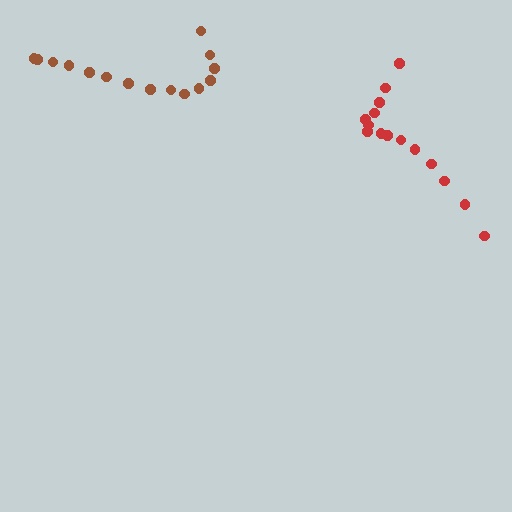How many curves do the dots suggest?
There are 2 distinct paths.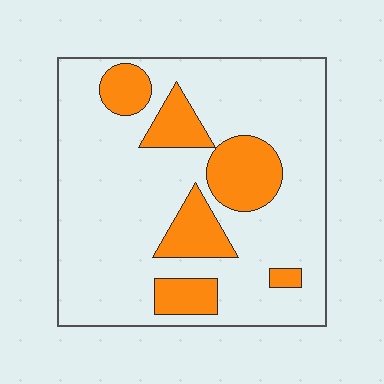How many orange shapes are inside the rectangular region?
6.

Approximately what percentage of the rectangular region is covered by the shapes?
Approximately 20%.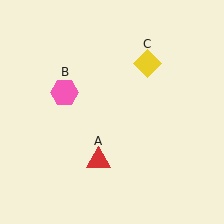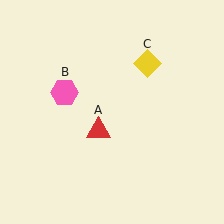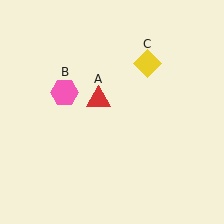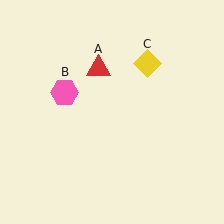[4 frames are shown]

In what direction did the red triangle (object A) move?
The red triangle (object A) moved up.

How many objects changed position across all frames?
1 object changed position: red triangle (object A).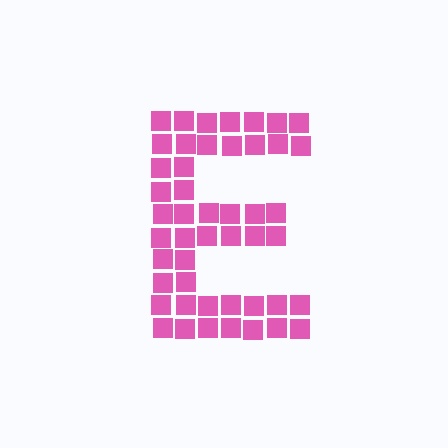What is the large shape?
The large shape is the letter E.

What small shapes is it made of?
It is made of small squares.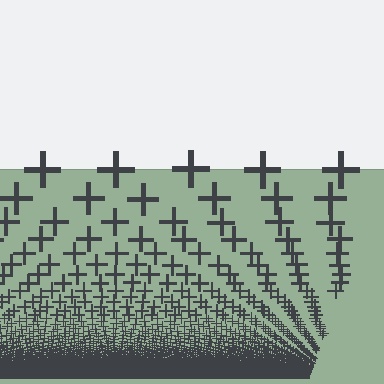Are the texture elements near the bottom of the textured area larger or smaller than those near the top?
Smaller. The gradient is inverted — elements near the bottom are smaller and denser.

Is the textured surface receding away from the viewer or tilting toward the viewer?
The surface appears to tilt toward the viewer. Texture elements get larger and sparser toward the top.